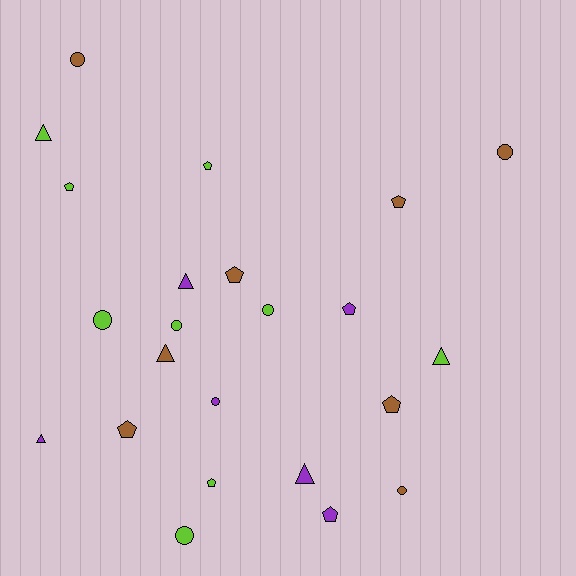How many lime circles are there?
There are 4 lime circles.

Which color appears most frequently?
Lime, with 9 objects.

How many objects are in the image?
There are 23 objects.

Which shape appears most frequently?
Pentagon, with 9 objects.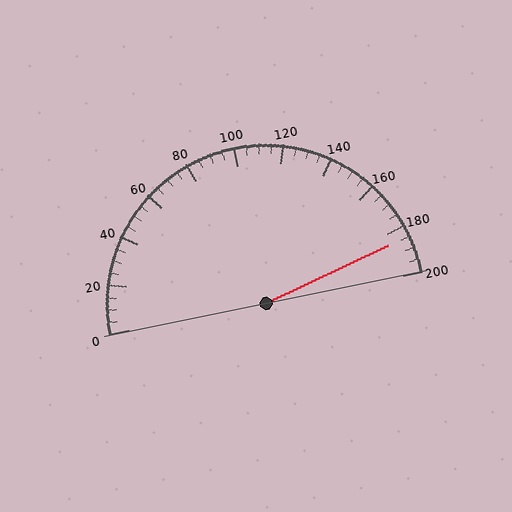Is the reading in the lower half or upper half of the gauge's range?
The reading is in the upper half of the range (0 to 200).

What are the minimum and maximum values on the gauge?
The gauge ranges from 0 to 200.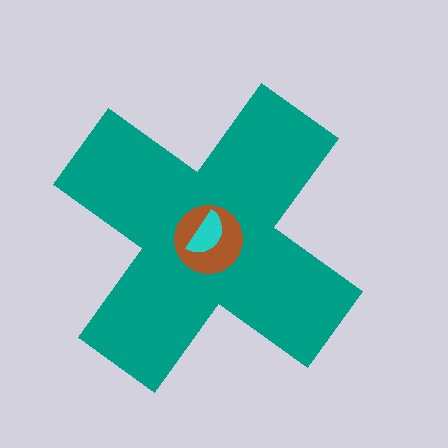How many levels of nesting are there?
3.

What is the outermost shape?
The teal cross.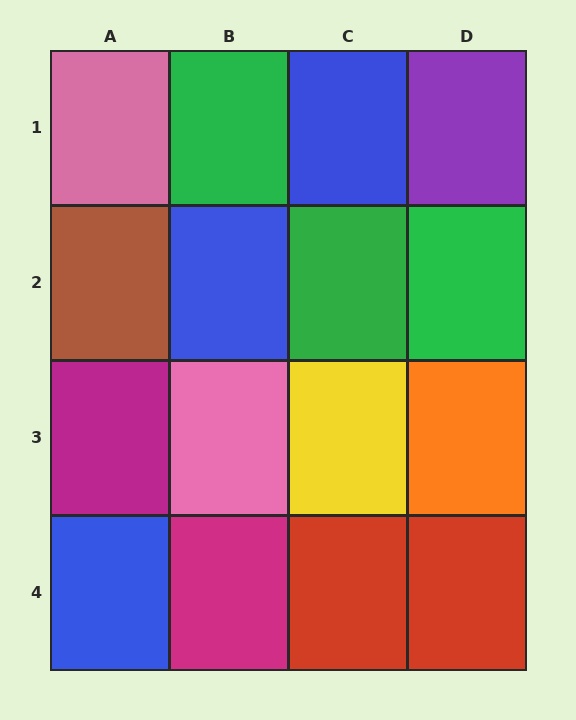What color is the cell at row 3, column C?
Yellow.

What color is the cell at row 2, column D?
Green.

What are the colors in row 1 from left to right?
Pink, green, blue, purple.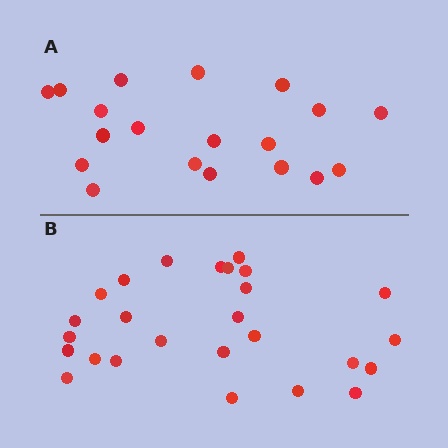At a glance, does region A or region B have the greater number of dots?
Region B (the bottom region) has more dots.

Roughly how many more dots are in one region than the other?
Region B has roughly 8 or so more dots than region A.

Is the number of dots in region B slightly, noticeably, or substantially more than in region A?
Region B has noticeably more, but not dramatically so. The ratio is roughly 1.4 to 1.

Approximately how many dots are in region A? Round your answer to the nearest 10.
About 20 dots. (The exact count is 19, which rounds to 20.)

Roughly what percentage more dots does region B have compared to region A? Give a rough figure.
About 35% more.